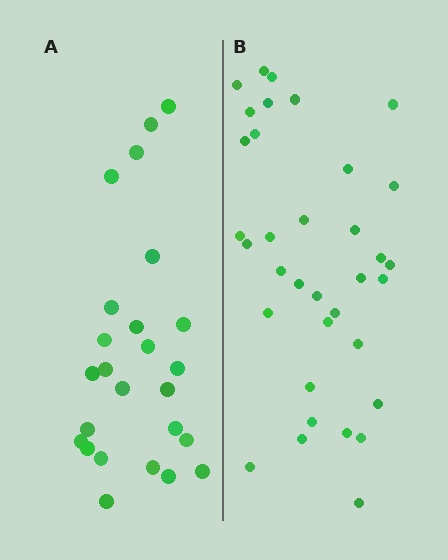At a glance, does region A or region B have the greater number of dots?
Region B (the right region) has more dots.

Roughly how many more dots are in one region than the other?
Region B has roughly 10 or so more dots than region A.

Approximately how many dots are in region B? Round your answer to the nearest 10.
About 40 dots. (The exact count is 35, which rounds to 40.)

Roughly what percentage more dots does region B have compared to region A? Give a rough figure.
About 40% more.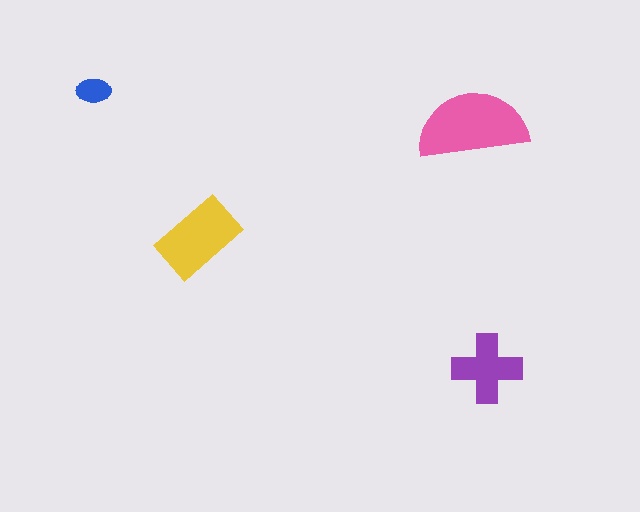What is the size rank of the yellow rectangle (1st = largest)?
2nd.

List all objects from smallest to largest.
The blue ellipse, the purple cross, the yellow rectangle, the pink semicircle.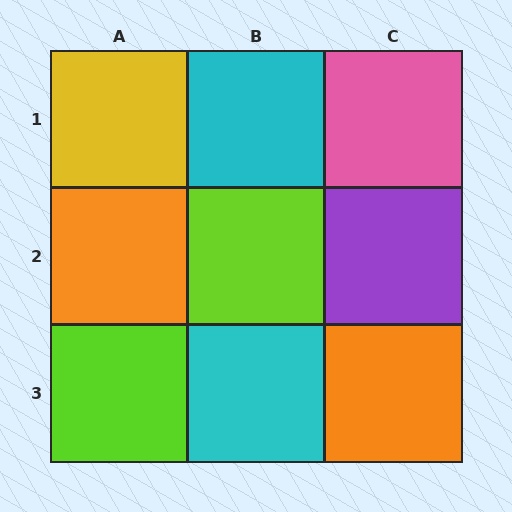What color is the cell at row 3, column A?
Lime.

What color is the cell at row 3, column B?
Cyan.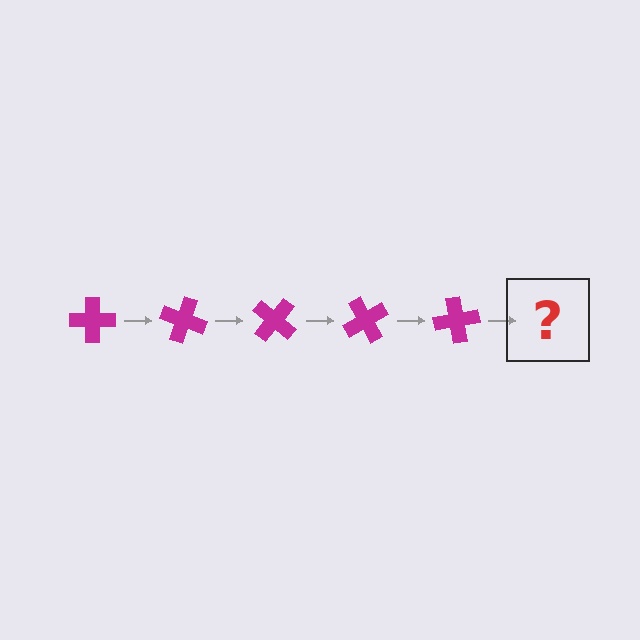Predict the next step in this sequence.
The next step is a magenta cross rotated 100 degrees.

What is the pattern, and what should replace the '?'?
The pattern is that the cross rotates 20 degrees each step. The '?' should be a magenta cross rotated 100 degrees.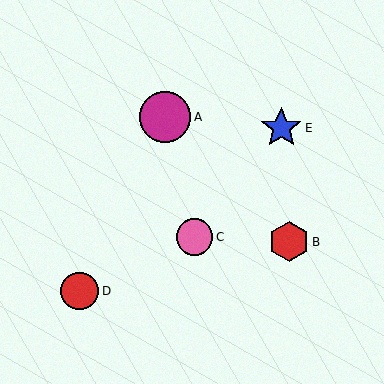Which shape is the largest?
The magenta circle (labeled A) is the largest.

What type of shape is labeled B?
Shape B is a red hexagon.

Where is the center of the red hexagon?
The center of the red hexagon is at (289, 242).